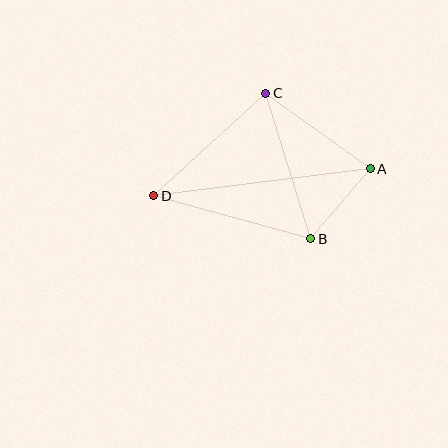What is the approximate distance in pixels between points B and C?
The distance between B and C is approximately 152 pixels.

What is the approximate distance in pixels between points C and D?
The distance between C and D is approximately 152 pixels.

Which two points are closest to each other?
Points A and B are closest to each other.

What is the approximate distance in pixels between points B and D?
The distance between B and D is approximately 163 pixels.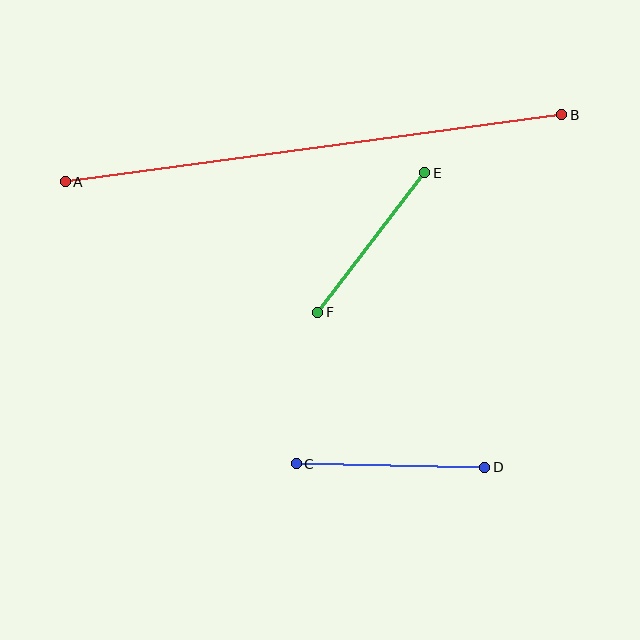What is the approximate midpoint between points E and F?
The midpoint is at approximately (371, 243) pixels.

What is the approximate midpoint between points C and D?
The midpoint is at approximately (391, 465) pixels.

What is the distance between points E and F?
The distance is approximately 176 pixels.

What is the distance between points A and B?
The distance is approximately 501 pixels.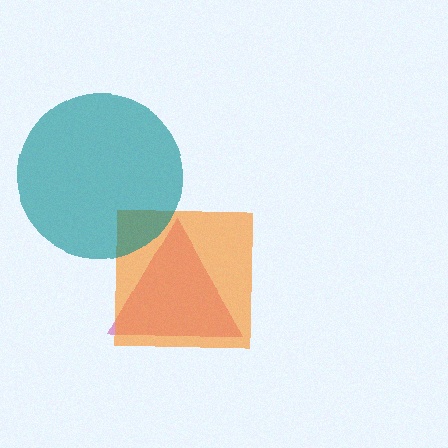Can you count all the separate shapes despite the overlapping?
Yes, there are 3 separate shapes.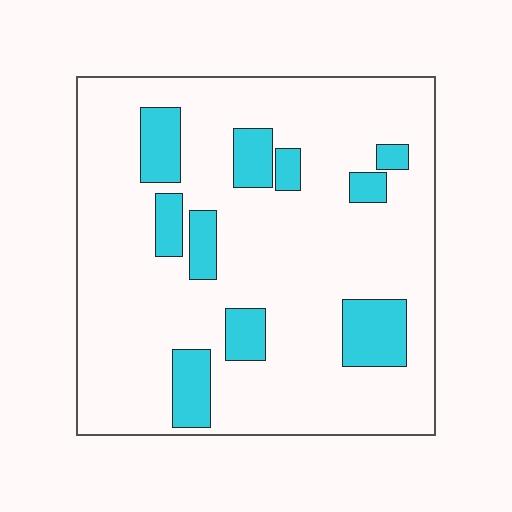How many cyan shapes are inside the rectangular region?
10.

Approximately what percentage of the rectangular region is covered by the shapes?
Approximately 15%.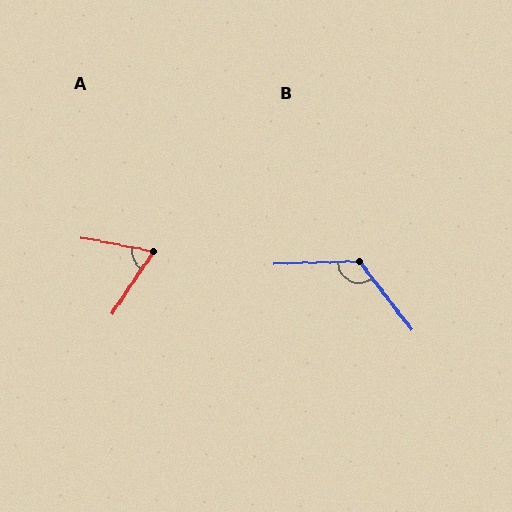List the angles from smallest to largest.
A (68°), B (126°).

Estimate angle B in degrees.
Approximately 126 degrees.